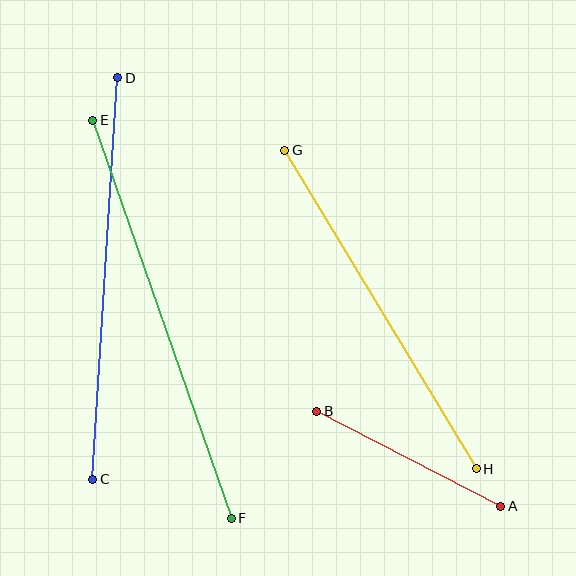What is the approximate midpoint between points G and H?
The midpoint is at approximately (381, 310) pixels.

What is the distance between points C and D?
The distance is approximately 403 pixels.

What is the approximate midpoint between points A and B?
The midpoint is at approximately (409, 459) pixels.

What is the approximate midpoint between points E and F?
The midpoint is at approximately (162, 319) pixels.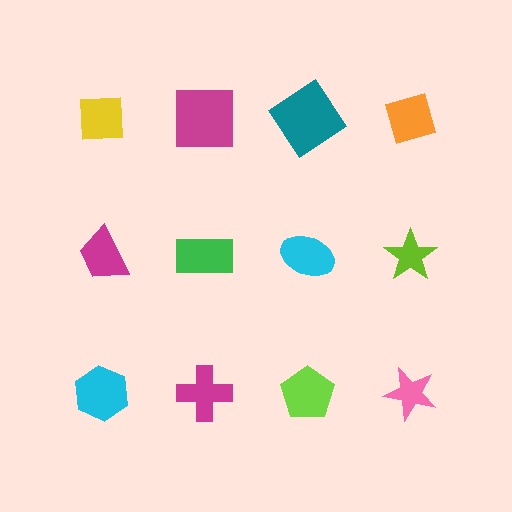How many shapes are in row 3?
4 shapes.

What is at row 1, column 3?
A teal diamond.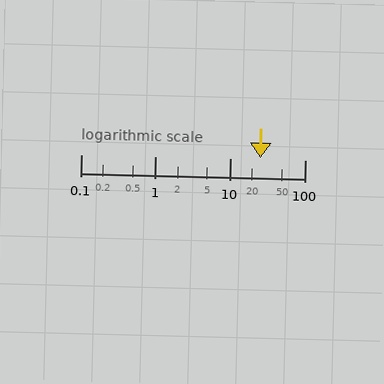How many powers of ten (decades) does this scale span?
The scale spans 3 decades, from 0.1 to 100.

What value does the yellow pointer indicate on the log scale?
The pointer indicates approximately 25.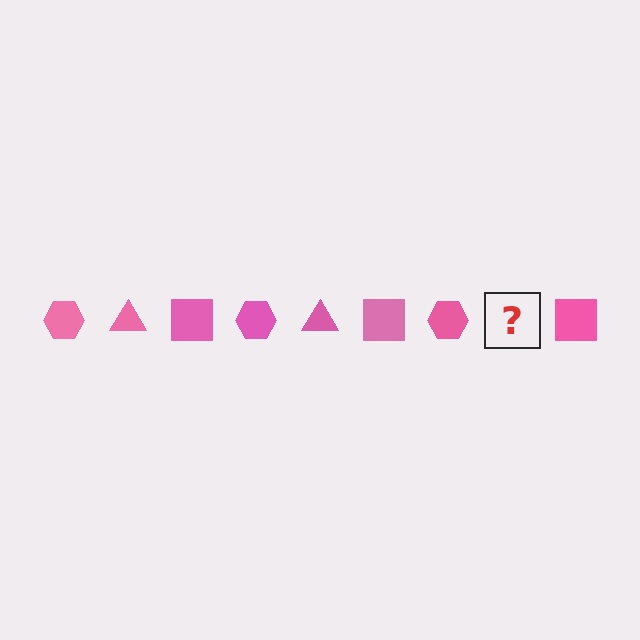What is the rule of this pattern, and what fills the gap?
The rule is that the pattern cycles through hexagon, triangle, square shapes in pink. The gap should be filled with a pink triangle.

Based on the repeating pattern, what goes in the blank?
The blank should be a pink triangle.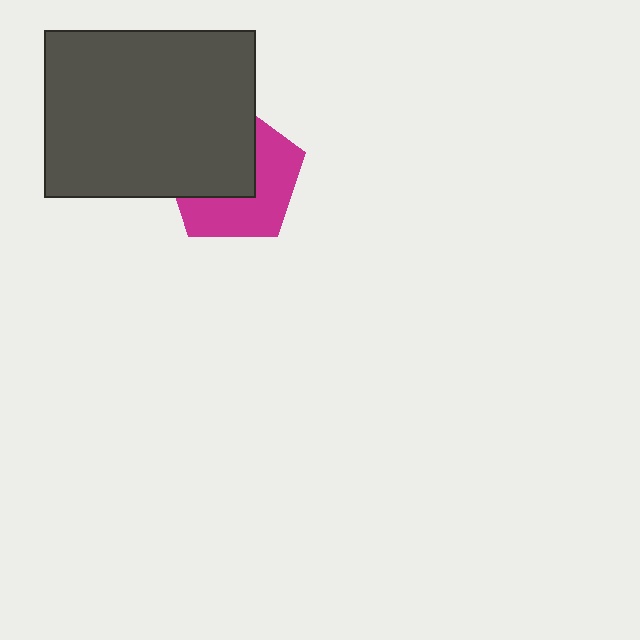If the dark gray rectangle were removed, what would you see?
You would see the complete magenta pentagon.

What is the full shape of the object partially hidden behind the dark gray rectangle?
The partially hidden object is a magenta pentagon.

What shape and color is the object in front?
The object in front is a dark gray rectangle.